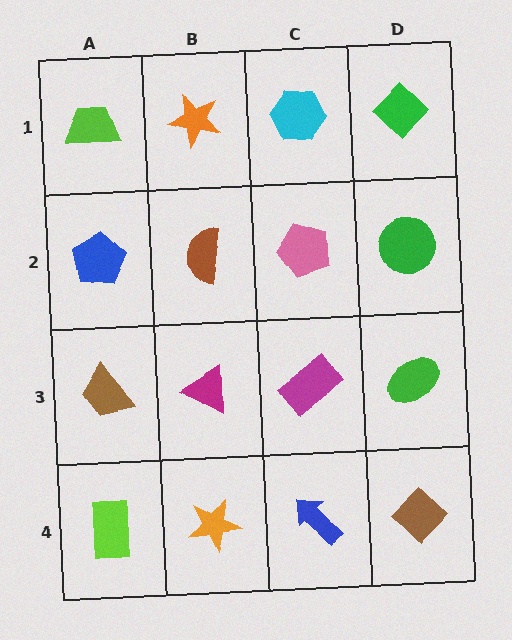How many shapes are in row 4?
4 shapes.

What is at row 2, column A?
A blue pentagon.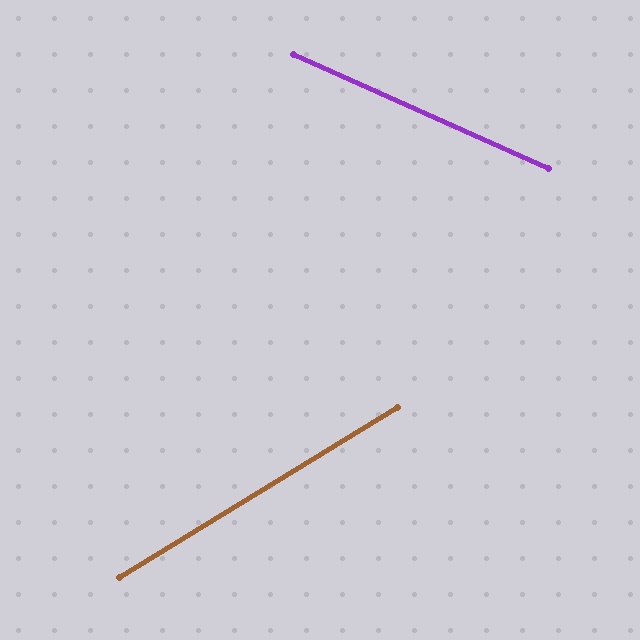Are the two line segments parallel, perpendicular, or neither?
Neither parallel nor perpendicular — they differ by about 56°.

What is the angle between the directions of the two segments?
Approximately 56 degrees.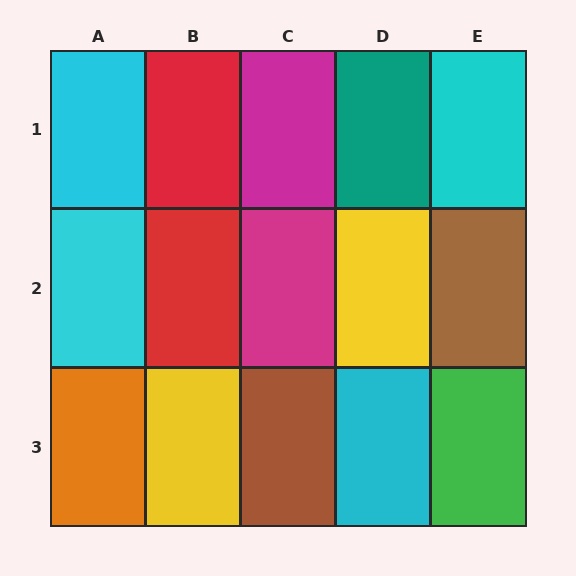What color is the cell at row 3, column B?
Yellow.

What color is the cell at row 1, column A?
Cyan.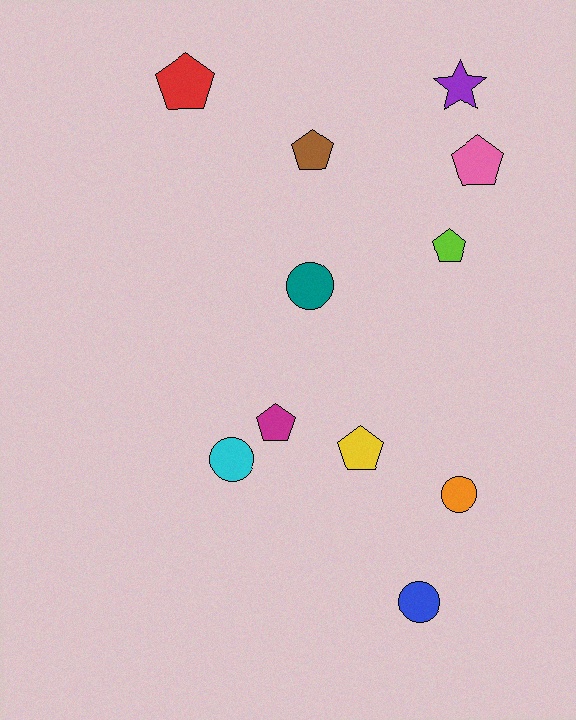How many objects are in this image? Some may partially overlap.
There are 11 objects.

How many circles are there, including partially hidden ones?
There are 4 circles.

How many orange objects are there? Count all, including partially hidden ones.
There is 1 orange object.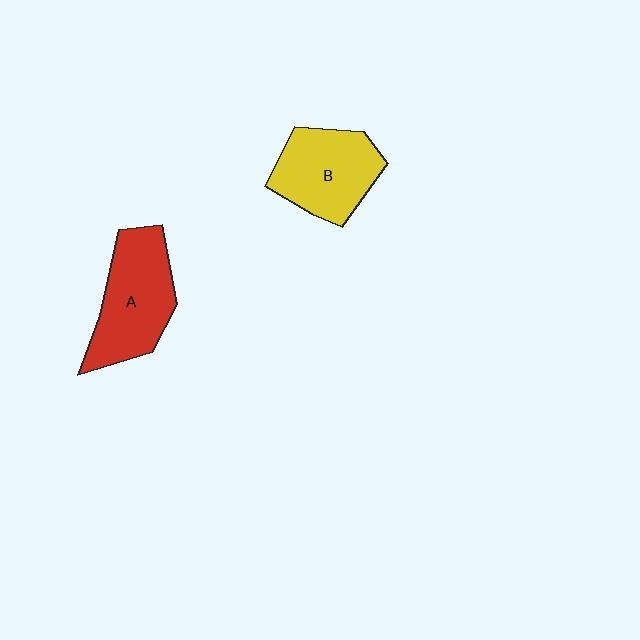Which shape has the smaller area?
Shape B (yellow).